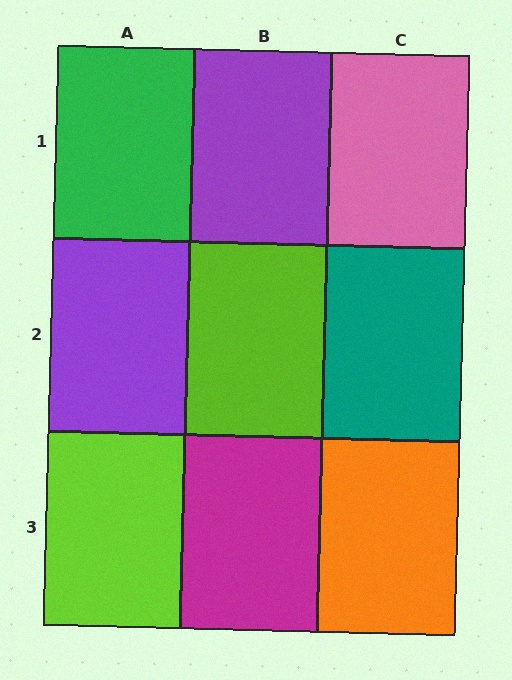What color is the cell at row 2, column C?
Teal.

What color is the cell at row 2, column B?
Lime.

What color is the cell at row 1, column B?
Purple.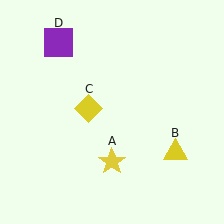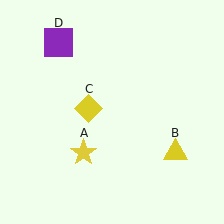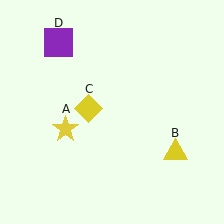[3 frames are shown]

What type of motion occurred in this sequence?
The yellow star (object A) rotated clockwise around the center of the scene.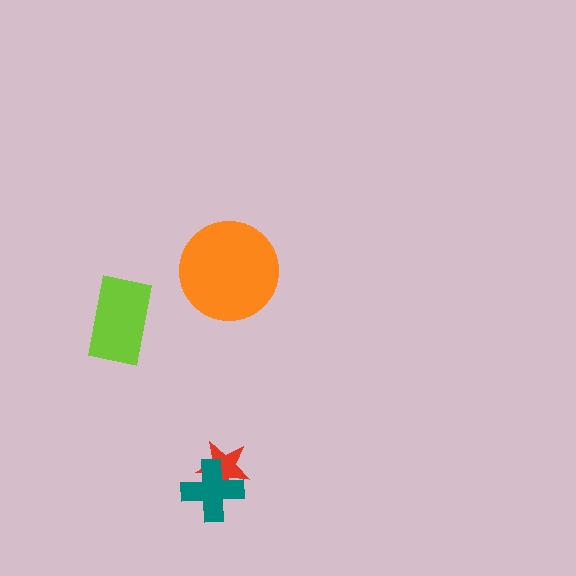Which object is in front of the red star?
The teal cross is in front of the red star.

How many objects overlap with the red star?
1 object overlaps with the red star.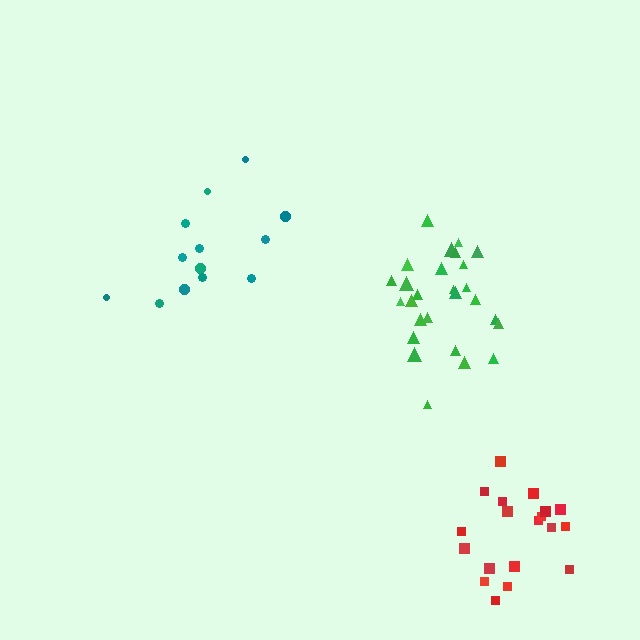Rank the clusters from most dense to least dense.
green, red, teal.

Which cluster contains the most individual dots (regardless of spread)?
Green (27).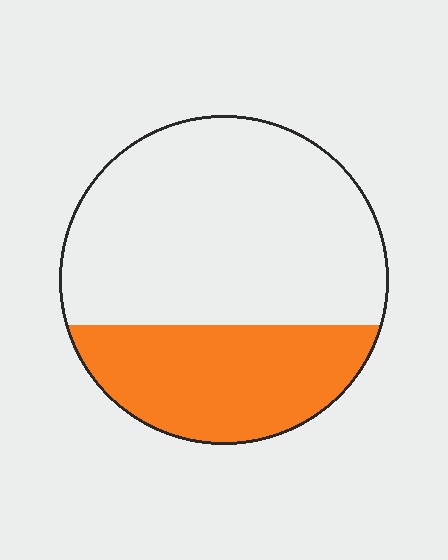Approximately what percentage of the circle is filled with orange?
Approximately 35%.